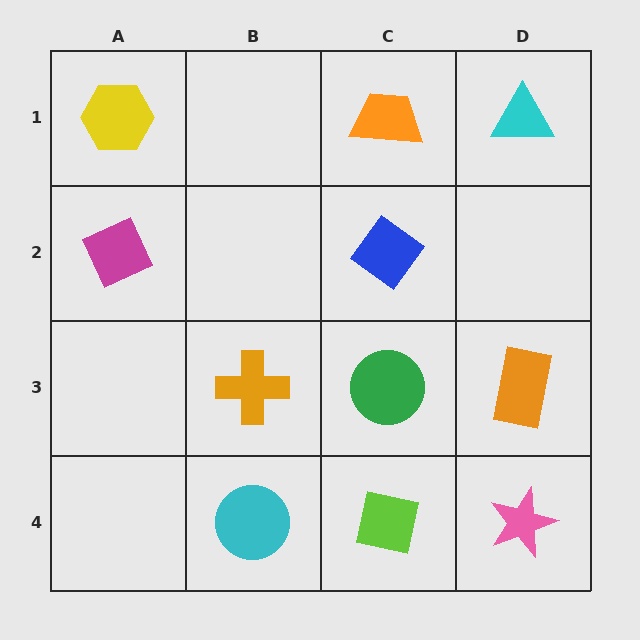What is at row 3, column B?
An orange cross.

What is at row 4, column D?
A pink star.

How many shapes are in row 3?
3 shapes.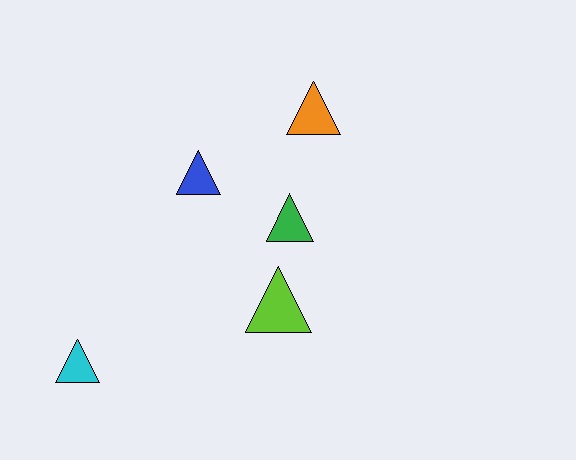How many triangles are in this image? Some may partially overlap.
There are 5 triangles.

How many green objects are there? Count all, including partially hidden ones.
There is 1 green object.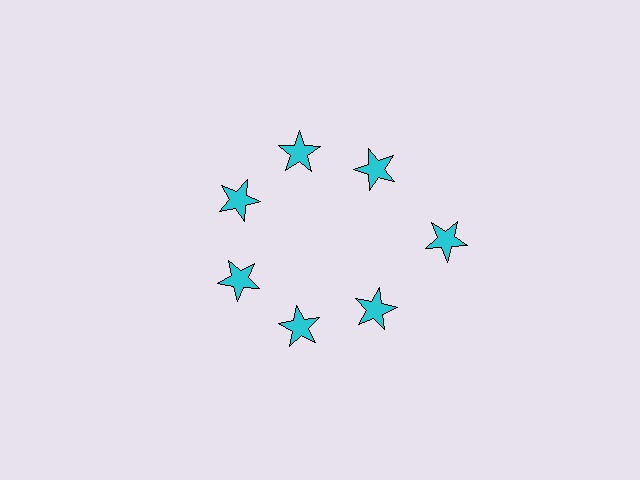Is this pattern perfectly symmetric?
No. The 7 cyan stars are arranged in a ring, but one element near the 3 o'clock position is pushed outward from the center, breaking the 7-fold rotational symmetry.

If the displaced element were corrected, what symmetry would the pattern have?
It would have 7-fold rotational symmetry — the pattern would map onto itself every 51 degrees.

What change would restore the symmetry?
The symmetry would be restored by moving it inward, back onto the ring so that all 7 stars sit at equal angles and equal distance from the center.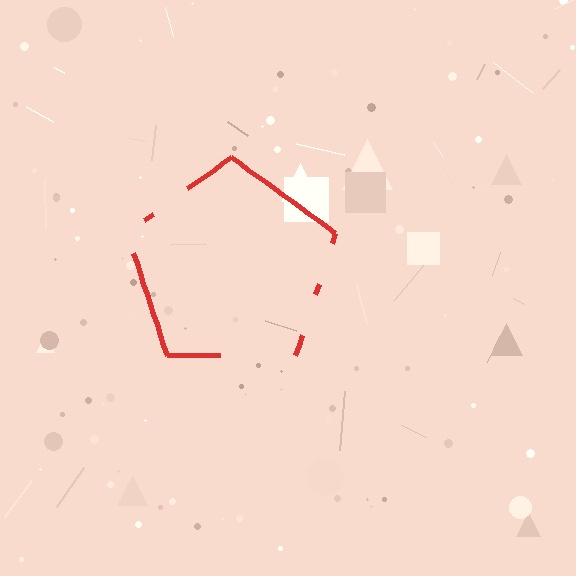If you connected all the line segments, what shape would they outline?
They would outline a pentagon.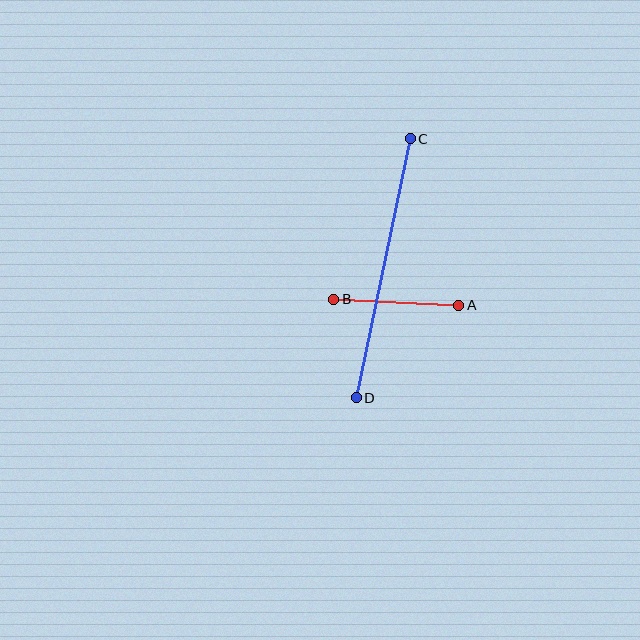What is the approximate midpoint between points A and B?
The midpoint is at approximately (396, 302) pixels.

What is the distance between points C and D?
The distance is approximately 264 pixels.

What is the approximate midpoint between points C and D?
The midpoint is at approximately (383, 268) pixels.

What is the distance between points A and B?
The distance is approximately 125 pixels.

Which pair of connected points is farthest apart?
Points C and D are farthest apart.